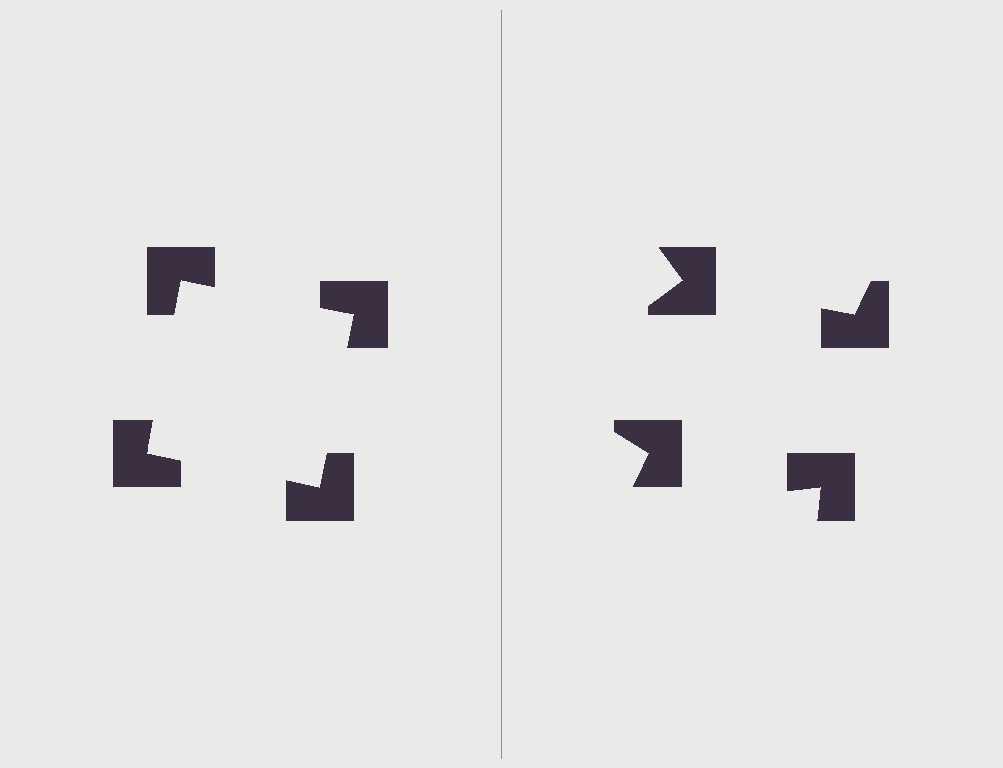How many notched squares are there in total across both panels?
8 — 4 on each side.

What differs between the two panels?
The notched squares are positioned identically on both sides; only the wedge orientations differ. On the left they align to a square; on the right they are misaligned.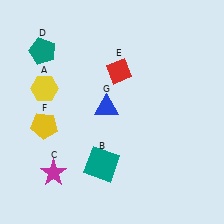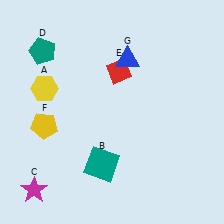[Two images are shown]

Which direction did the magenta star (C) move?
The magenta star (C) moved left.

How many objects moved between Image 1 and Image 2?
2 objects moved between the two images.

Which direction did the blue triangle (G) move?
The blue triangle (G) moved up.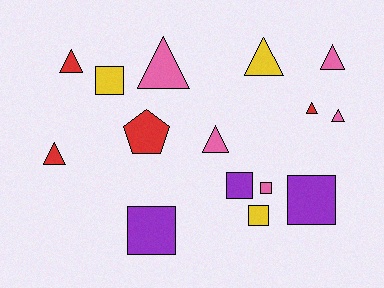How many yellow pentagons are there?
There are no yellow pentagons.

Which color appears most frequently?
Pink, with 5 objects.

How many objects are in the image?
There are 15 objects.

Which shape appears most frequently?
Triangle, with 8 objects.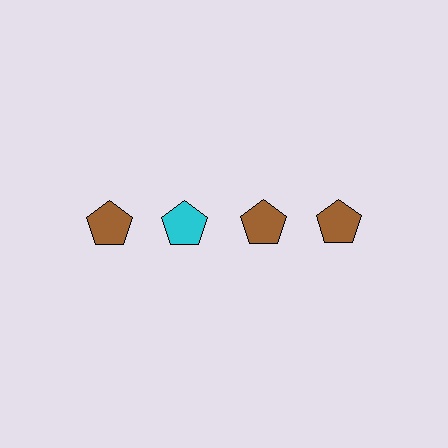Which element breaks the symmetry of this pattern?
The cyan pentagon in the top row, second from left column breaks the symmetry. All other shapes are brown pentagons.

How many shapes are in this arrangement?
There are 4 shapes arranged in a grid pattern.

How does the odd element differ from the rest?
It has a different color: cyan instead of brown.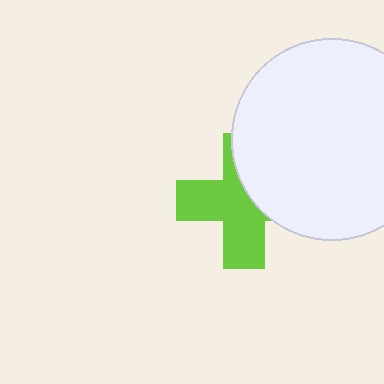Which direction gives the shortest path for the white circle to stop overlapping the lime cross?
Moving right gives the shortest separation.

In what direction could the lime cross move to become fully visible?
The lime cross could move left. That would shift it out from behind the white circle entirely.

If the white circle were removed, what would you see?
You would see the complete lime cross.